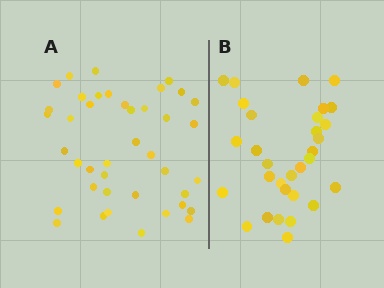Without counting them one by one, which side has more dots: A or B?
Region A (the left region) has more dots.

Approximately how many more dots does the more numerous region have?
Region A has roughly 10 or so more dots than region B.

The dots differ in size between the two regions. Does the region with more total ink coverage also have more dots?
No. Region B has more total ink coverage because its dots are larger, but region A actually contains more individual dots. Total area can be misleading — the number of items is what matters here.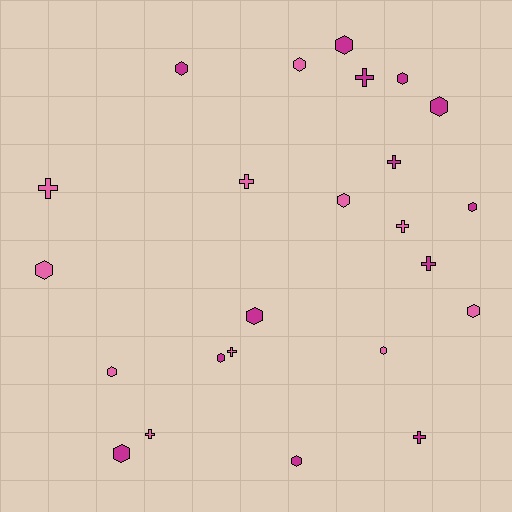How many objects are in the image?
There are 24 objects.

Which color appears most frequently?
Magenta, with 13 objects.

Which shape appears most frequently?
Hexagon, with 15 objects.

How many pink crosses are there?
There are 5 pink crosses.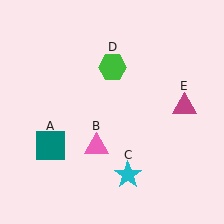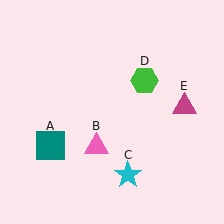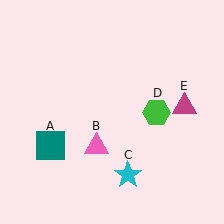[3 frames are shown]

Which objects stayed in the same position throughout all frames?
Teal square (object A) and pink triangle (object B) and cyan star (object C) and magenta triangle (object E) remained stationary.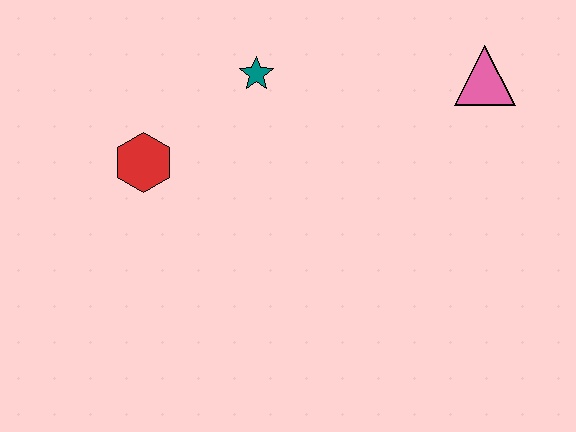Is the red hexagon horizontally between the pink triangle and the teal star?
No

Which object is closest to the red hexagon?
The teal star is closest to the red hexagon.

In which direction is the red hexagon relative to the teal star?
The red hexagon is to the left of the teal star.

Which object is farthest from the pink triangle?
The red hexagon is farthest from the pink triangle.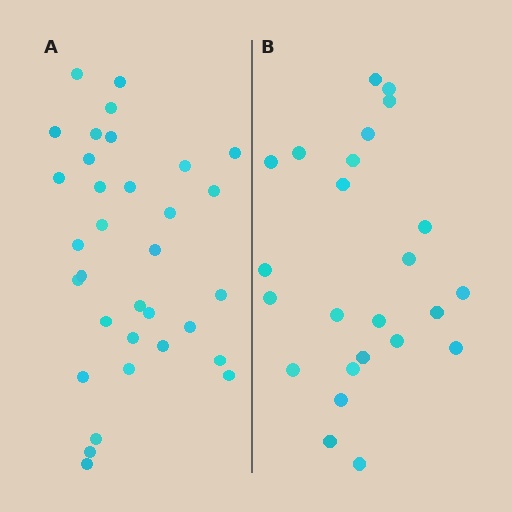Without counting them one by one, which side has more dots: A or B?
Region A (the left region) has more dots.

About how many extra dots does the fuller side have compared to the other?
Region A has roughly 8 or so more dots than region B.